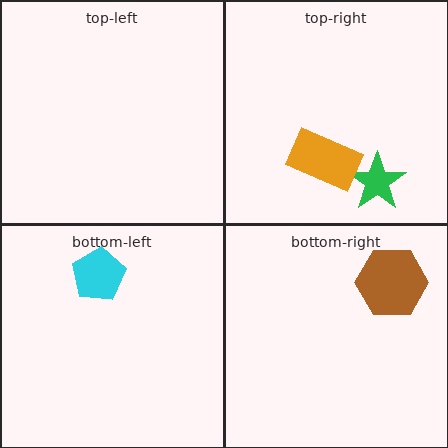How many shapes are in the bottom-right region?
1.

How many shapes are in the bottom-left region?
1.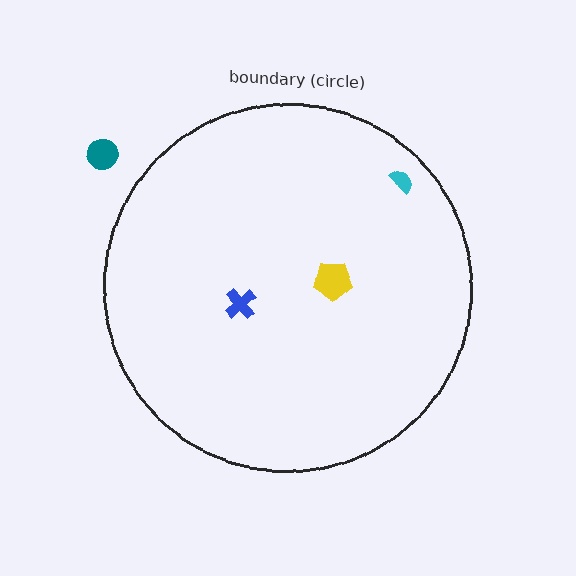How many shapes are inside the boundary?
3 inside, 1 outside.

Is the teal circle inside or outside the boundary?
Outside.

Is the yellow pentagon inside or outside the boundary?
Inside.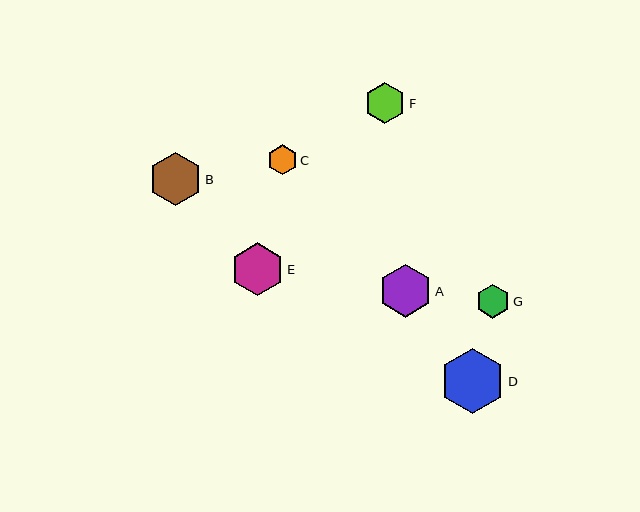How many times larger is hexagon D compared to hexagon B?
Hexagon D is approximately 1.2 times the size of hexagon B.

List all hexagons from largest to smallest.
From largest to smallest: D, B, A, E, F, G, C.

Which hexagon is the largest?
Hexagon D is the largest with a size of approximately 65 pixels.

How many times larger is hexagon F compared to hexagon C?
Hexagon F is approximately 1.4 times the size of hexagon C.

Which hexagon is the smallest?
Hexagon C is the smallest with a size of approximately 30 pixels.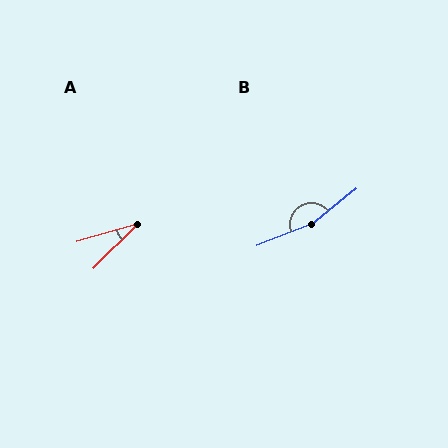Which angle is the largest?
B, at approximately 162 degrees.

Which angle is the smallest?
A, at approximately 30 degrees.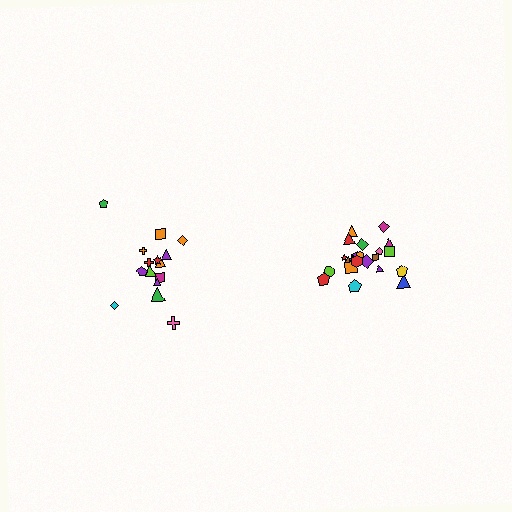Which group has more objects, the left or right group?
The right group.